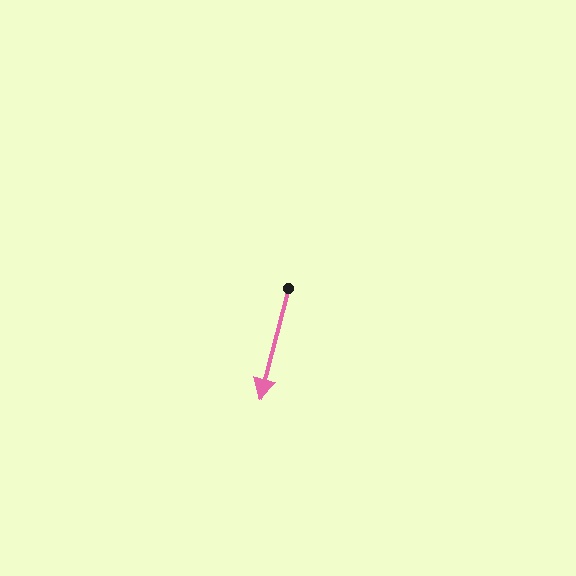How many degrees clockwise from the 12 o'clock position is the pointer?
Approximately 194 degrees.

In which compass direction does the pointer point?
South.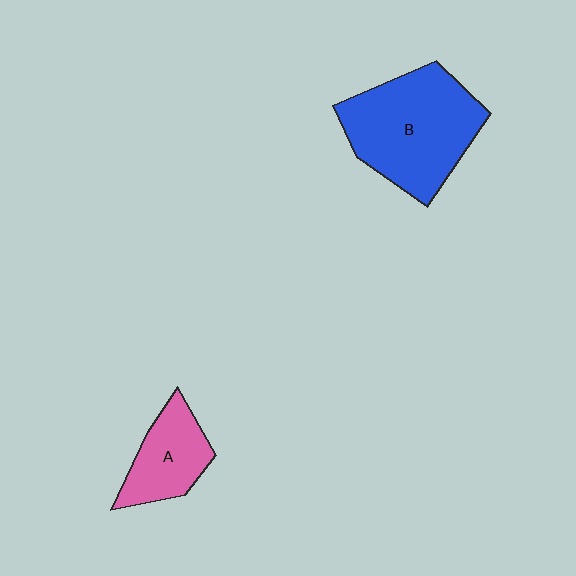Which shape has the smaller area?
Shape A (pink).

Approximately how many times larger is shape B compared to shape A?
Approximately 2.0 times.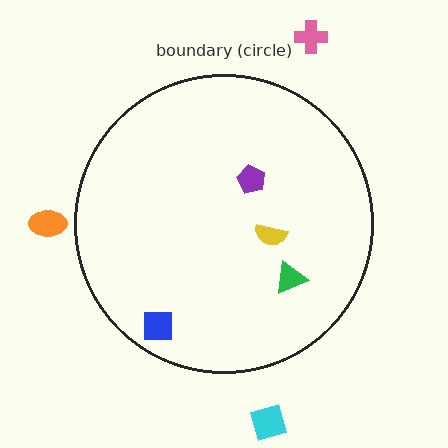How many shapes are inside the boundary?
4 inside, 3 outside.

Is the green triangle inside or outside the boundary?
Inside.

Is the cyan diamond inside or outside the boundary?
Outside.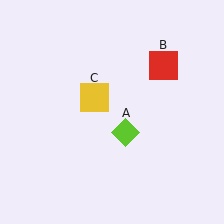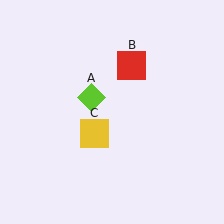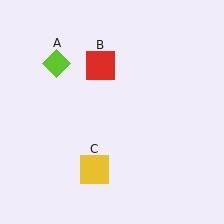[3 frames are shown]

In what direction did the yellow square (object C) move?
The yellow square (object C) moved down.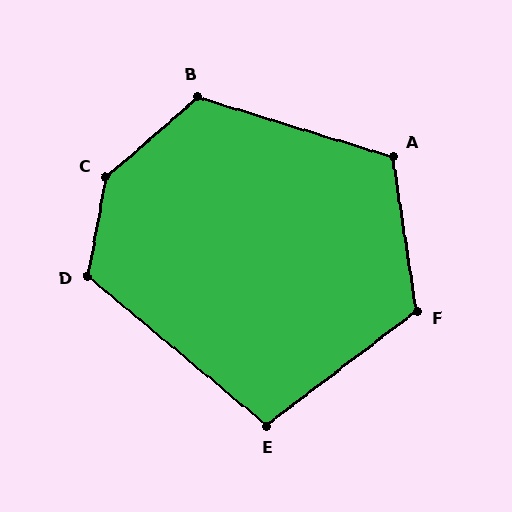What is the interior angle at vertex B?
Approximately 122 degrees (obtuse).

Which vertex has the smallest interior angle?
E, at approximately 103 degrees.